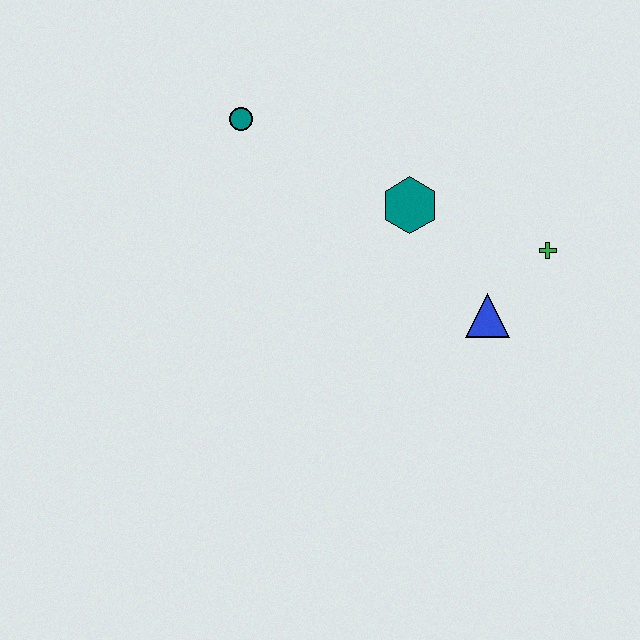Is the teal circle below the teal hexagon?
No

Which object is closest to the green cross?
The blue triangle is closest to the green cross.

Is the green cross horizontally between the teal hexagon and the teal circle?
No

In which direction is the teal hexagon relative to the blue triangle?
The teal hexagon is above the blue triangle.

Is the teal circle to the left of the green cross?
Yes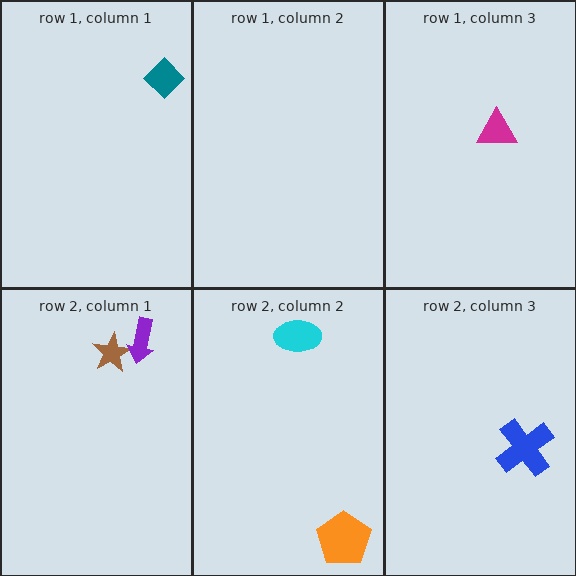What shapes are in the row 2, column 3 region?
The blue cross.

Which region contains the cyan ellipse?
The row 2, column 2 region.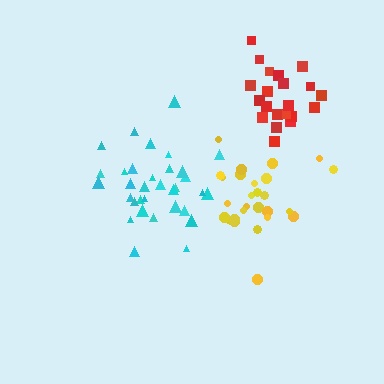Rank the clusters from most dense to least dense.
red, yellow, cyan.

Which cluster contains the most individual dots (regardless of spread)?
Cyan (33).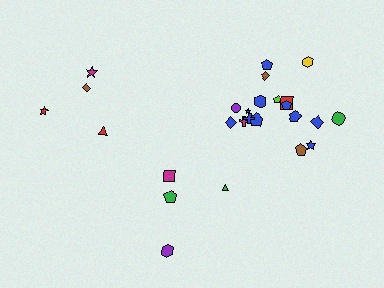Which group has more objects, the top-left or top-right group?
The top-right group.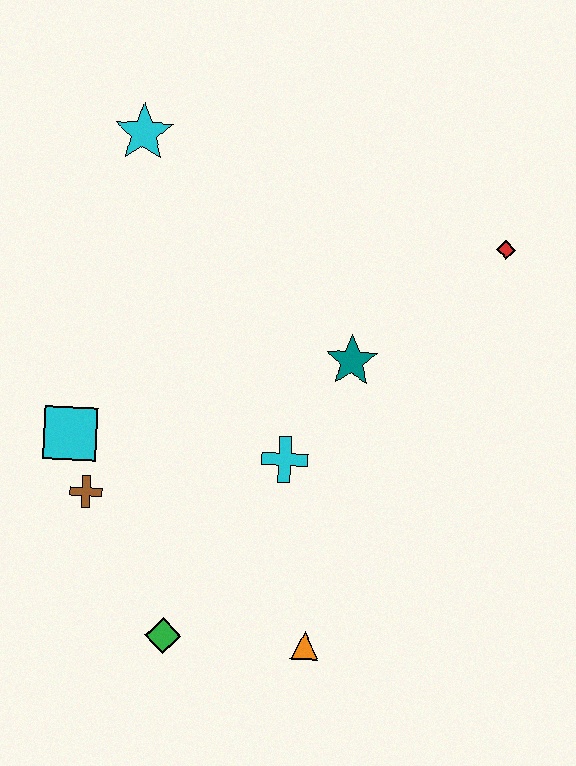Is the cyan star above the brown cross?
Yes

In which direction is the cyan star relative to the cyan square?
The cyan star is above the cyan square.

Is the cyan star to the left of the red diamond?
Yes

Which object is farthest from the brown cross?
The red diamond is farthest from the brown cross.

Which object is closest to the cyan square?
The brown cross is closest to the cyan square.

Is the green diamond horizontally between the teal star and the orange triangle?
No